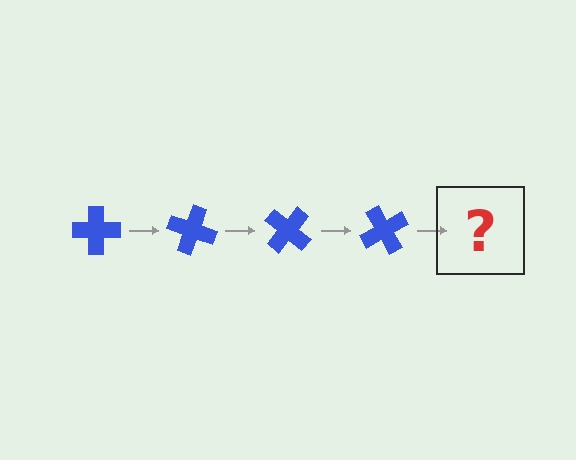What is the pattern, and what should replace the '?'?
The pattern is that the cross rotates 20 degrees each step. The '?' should be a blue cross rotated 80 degrees.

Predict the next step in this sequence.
The next step is a blue cross rotated 80 degrees.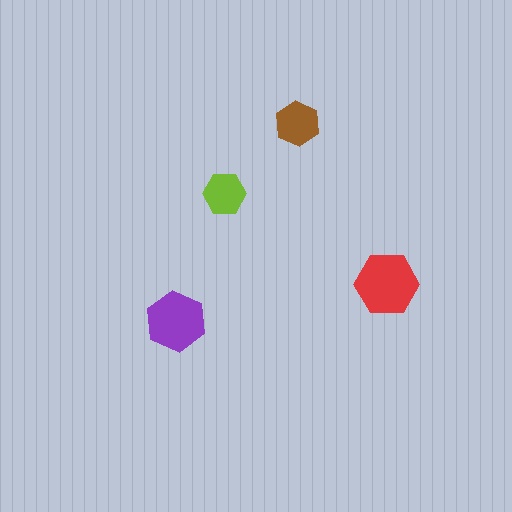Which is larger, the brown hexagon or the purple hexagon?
The purple one.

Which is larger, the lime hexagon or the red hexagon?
The red one.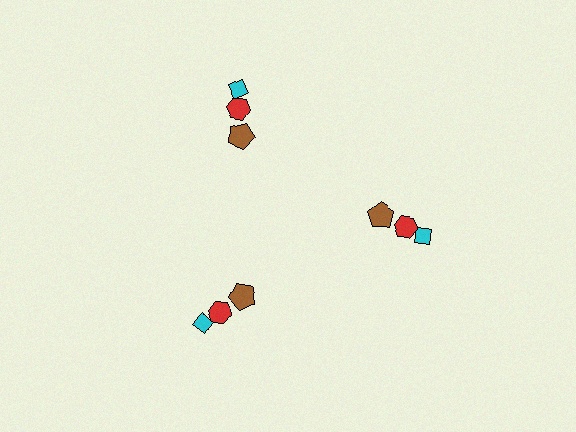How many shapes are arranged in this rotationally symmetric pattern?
There are 9 shapes, arranged in 3 groups of 3.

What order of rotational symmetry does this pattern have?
This pattern has 3-fold rotational symmetry.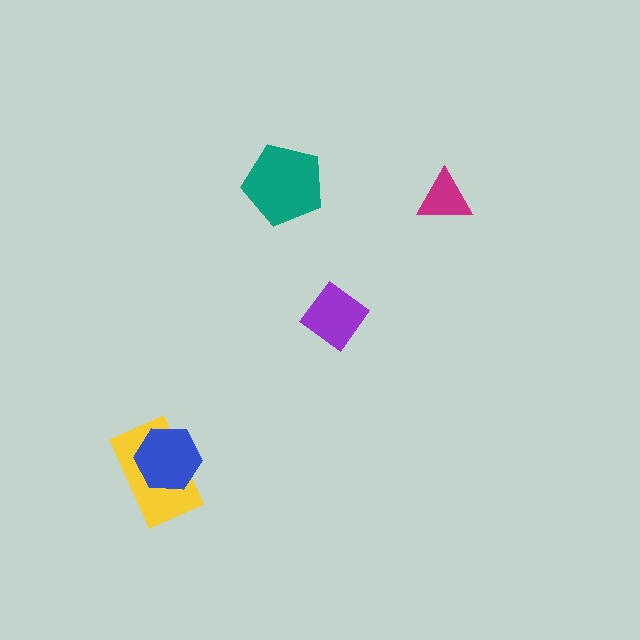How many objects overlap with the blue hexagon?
1 object overlaps with the blue hexagon.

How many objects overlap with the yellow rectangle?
1 object overlaps with the yellow rectangle.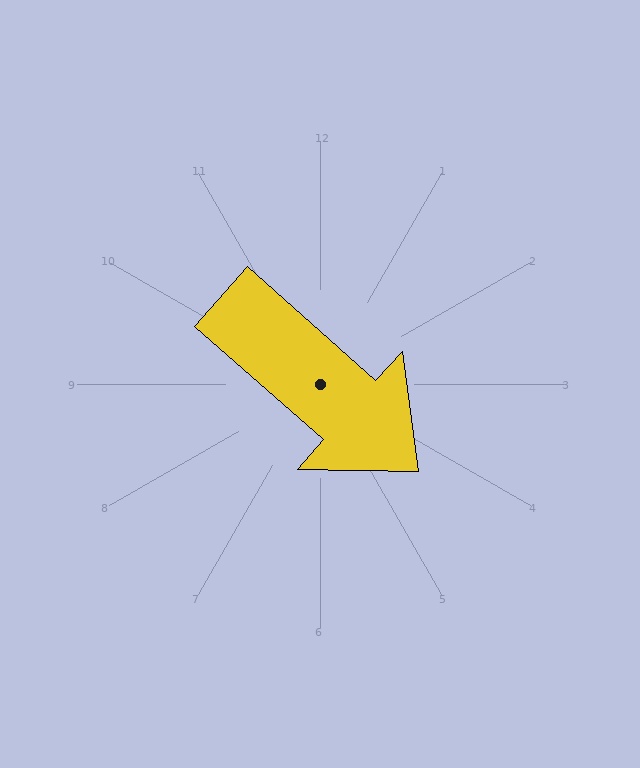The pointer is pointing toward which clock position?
Roughly 4 o'clock.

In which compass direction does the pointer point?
Southeast.